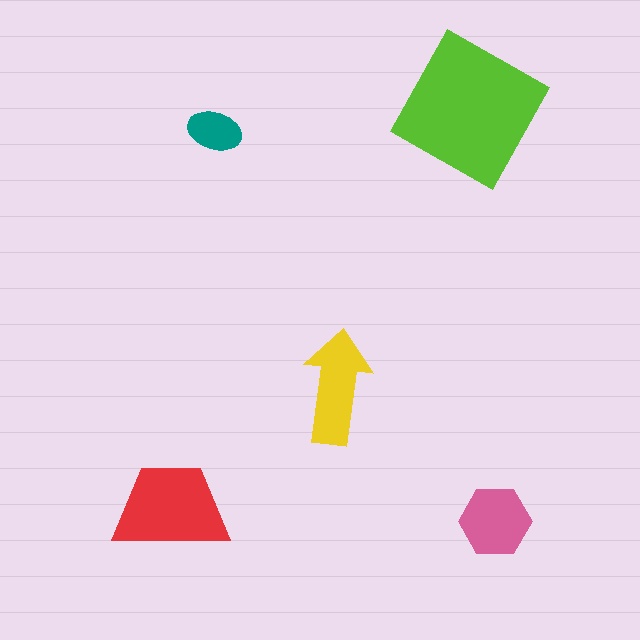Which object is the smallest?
The teal ellipse.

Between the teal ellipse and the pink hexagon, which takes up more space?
The pink hexagon.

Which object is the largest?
The lime square.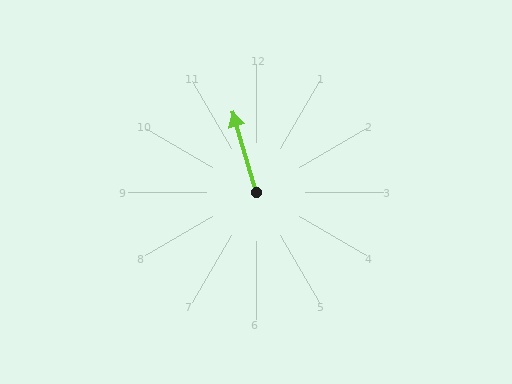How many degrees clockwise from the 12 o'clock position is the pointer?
Approximately 344 degrees.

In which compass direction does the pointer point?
North.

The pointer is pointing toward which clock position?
Roughly 11 o'clock.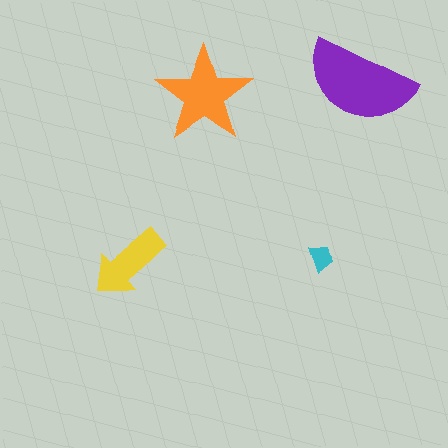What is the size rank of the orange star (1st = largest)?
2nd.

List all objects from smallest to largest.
The cyan trapezoid, the yellow arrow, the orange star, the purple semicircle.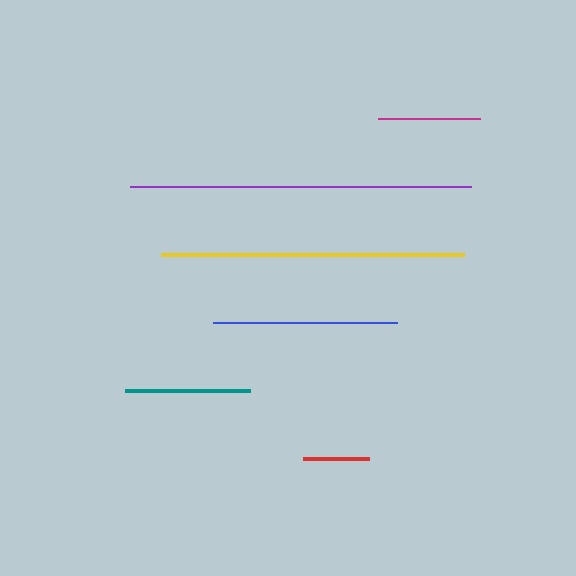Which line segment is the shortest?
The red line is the shortest at approximately 66 pixels.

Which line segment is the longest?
The purple line is the longest at approximately 342 pixels.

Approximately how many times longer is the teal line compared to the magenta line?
The teal line is approximately 1.2 times the length of the magenta line.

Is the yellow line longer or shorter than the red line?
The yellow line is longer than the red line.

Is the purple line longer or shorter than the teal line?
The purple line is longer than the teal line.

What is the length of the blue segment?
The blue segment is approximately 184 pixels long.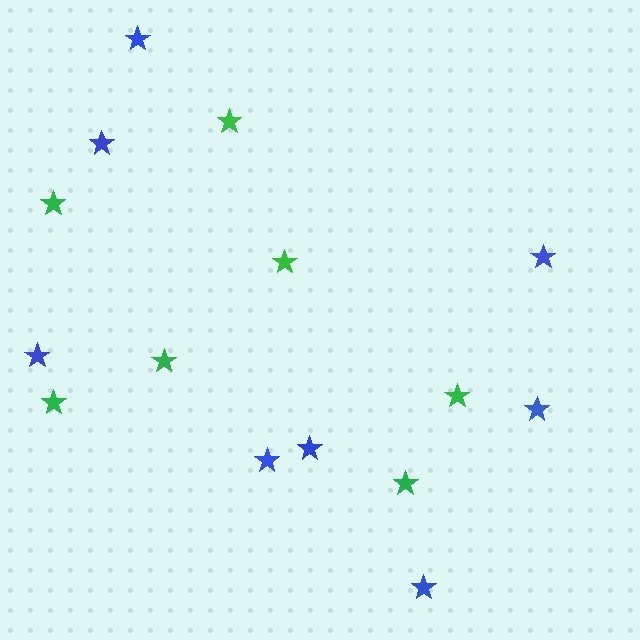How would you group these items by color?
There are 2 groups: one group of green stars (7) and one group of blue stars (8).